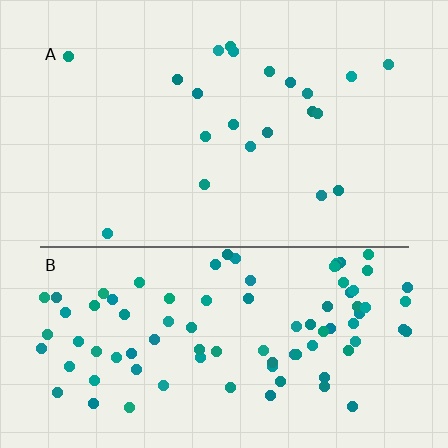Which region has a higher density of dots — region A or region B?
B (the bottom).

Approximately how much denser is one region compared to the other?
Approximately 4.3× — region B over region A.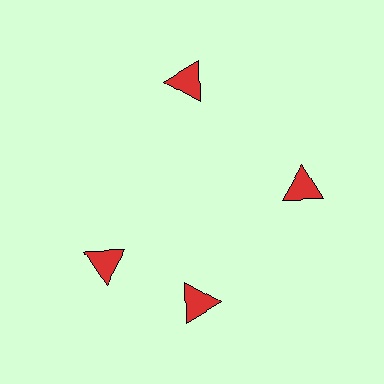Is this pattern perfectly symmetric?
No. The 4 red triangles are arranged in a ring, but one element near the 9 o'clock position is rotated out of alignment along the ring, breaking the 4-fold rotational symmetry.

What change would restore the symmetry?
The symmetry would be restored by rotating it back into even spacing with its neighbors so that all 4 triangles sit at equal angles and equal distance from the center.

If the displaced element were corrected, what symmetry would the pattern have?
It would have 4-fold rotational symmetry — the pattern would map onto itself every 90 degrees.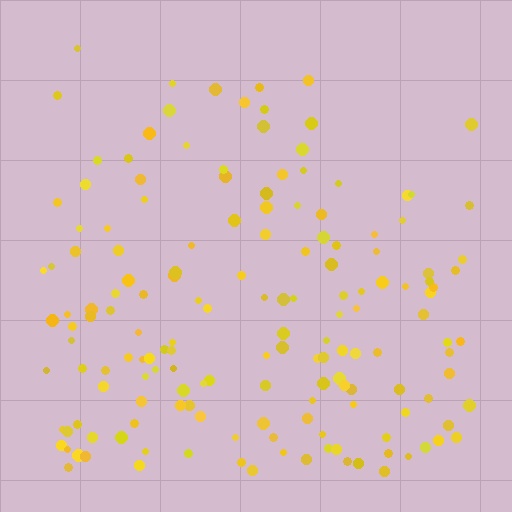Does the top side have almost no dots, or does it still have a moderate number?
Still a moderate number, just noticeably fewer than the bottom.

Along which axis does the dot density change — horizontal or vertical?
Vertical.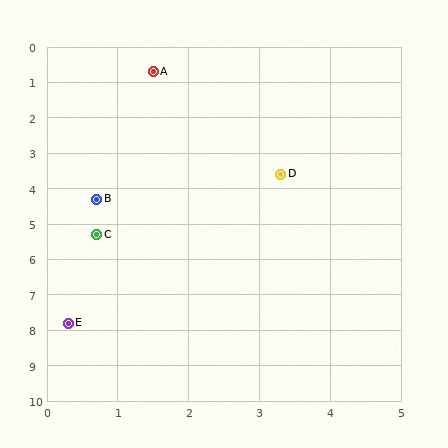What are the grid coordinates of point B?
Point B is at approximately (0.7, 4.3).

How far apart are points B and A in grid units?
Points B and A are about 3.7 grid units apart.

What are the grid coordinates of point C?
Point C is at approximately (0.7, 5.3).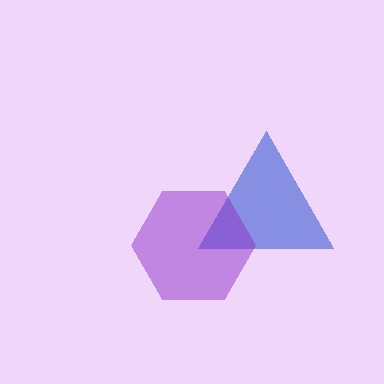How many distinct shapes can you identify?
There are 2 distinct shapes: a blue triangle, a purple hexagon.